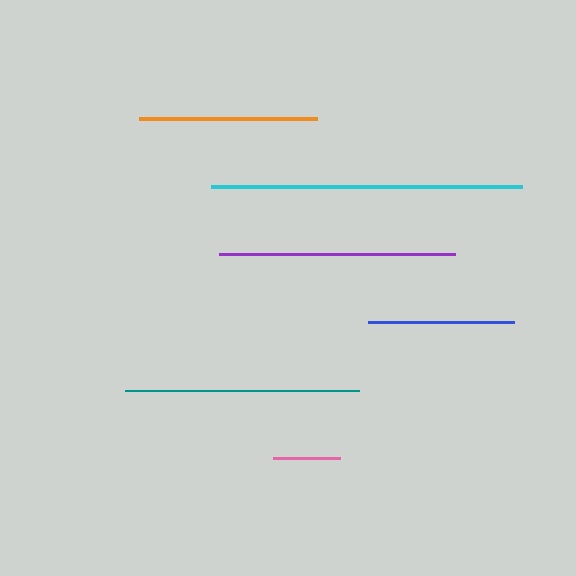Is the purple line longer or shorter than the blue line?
The purple line is longer than the blue line.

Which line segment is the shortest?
The pink line is the shortest at approximately 67 pixels.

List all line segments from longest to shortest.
From longest to shortest: cyan, purple, teal, orange, blue, pink.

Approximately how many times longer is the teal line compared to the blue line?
The teal line is approximately 1.6 times the length of the blue line.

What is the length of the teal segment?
The teal segment is approximately 234 pixels long.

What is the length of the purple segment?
The purple segment is approximately 236 pixels long.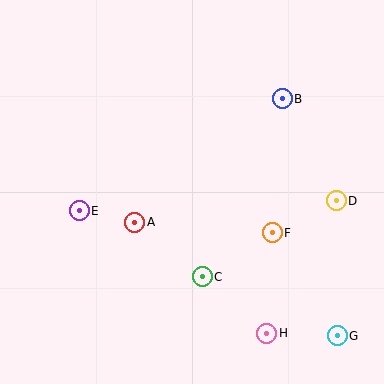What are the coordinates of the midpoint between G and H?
The midpoint between G and H is at (302, 335).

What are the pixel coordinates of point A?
Point A is at (135, 222).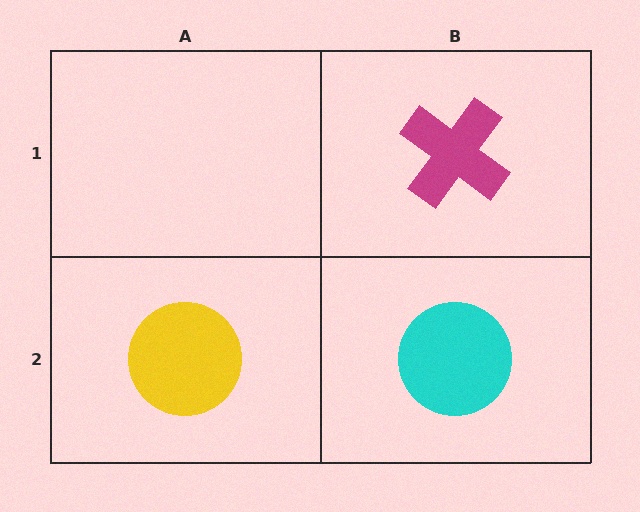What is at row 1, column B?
A magenta cross.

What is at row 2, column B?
A cyan circle.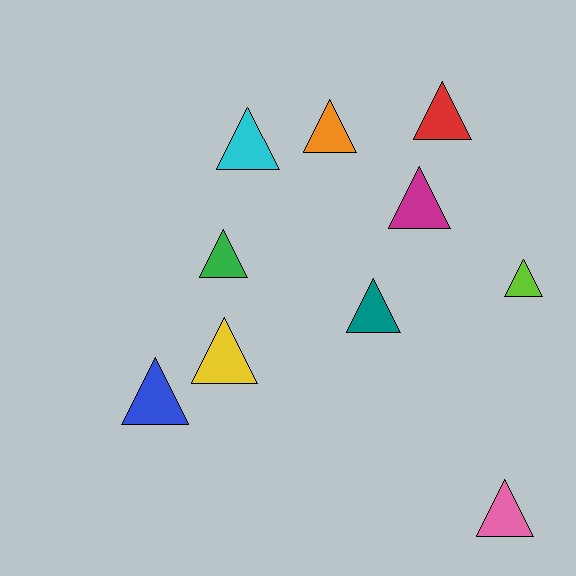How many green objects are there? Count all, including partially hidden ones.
There is 1 green object.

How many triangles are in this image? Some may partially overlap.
There are 10 triangles.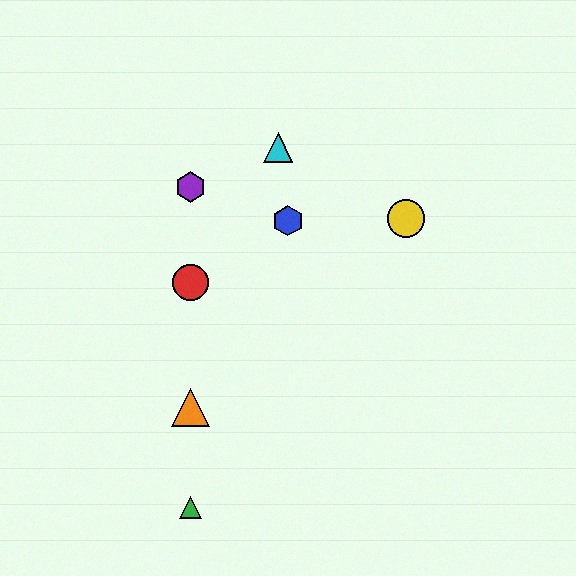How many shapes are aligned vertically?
4 shapes (the red circle, the green triangle, the purple hexagon, the orange triangle) are aligned vertically.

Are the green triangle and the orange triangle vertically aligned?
Yes, both are at x≈190.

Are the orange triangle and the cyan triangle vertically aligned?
No, the orange triangle is at x≈190 and the cyan triangle is at x≈278.